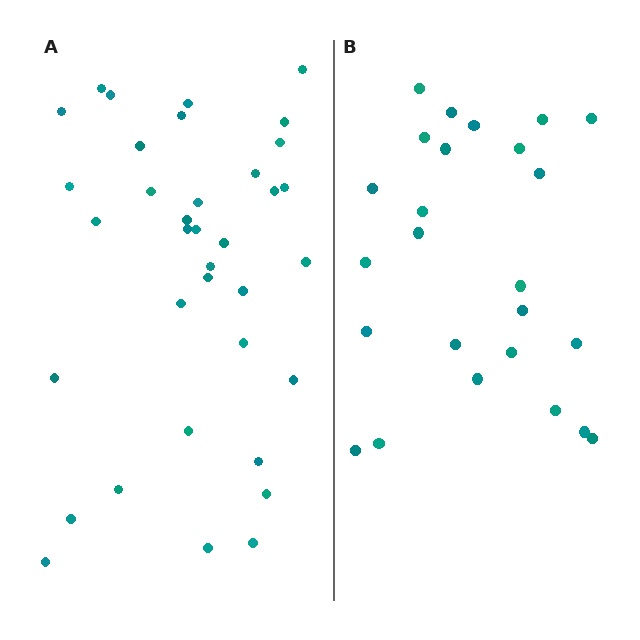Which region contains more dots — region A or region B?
Region A (the left region) has more dots.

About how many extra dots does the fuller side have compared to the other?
Region A has roughly 12 or so more dots than region B.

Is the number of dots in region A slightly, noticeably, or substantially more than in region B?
Region A has noticeably more, but not dramatically so. The ratio is roughly 1.4 to 1.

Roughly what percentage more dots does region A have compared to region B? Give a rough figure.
About 45% more.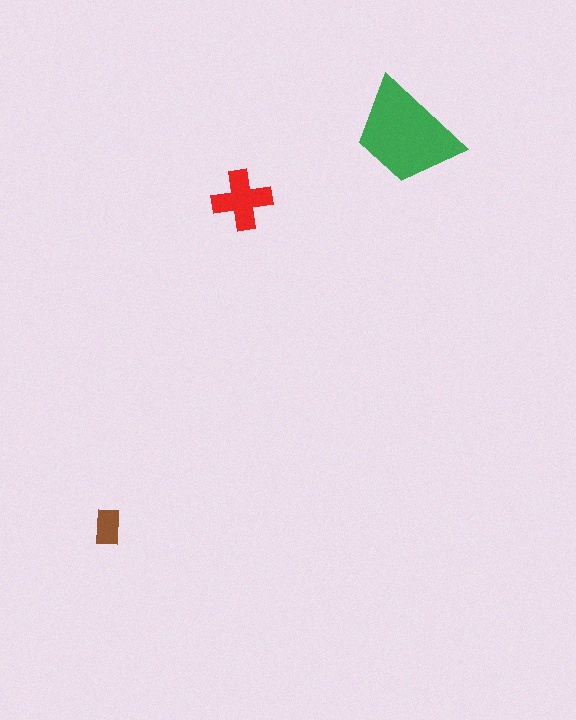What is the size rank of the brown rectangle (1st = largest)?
3rd.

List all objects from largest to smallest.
The green trapezoid, the red cross, the brown rectangle.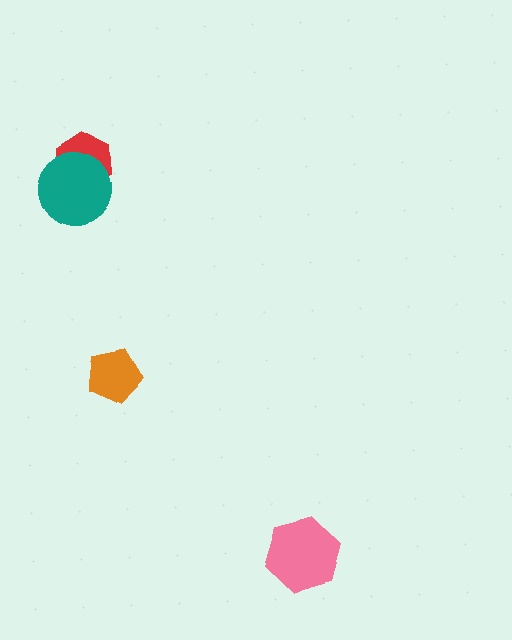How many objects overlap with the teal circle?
1 object overlaps with the teal circle.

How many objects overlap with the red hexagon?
1 object overlaps with the red hexagon.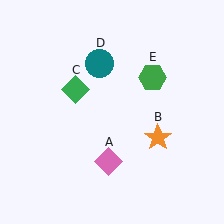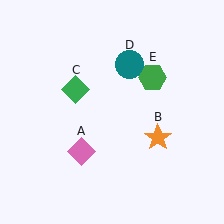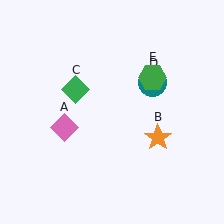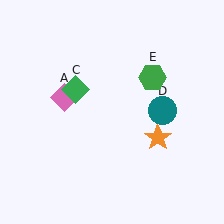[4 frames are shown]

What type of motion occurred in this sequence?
The pink diamond (object A), teal circle (object D) rotated clockwise around the center of the scene.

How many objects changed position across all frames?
2 objects changed position: pink diamond (object A), teal circle (object D).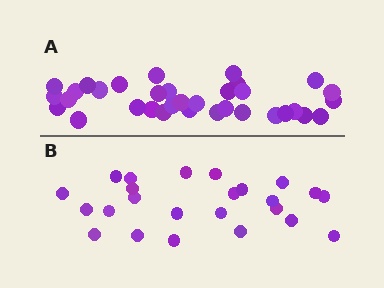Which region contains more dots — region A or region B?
Region A (the top region) has more dots.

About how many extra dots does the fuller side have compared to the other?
Region A has roughly 10 or so more dots than region B.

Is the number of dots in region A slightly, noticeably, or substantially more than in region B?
Region A has noticeably more, but not dramatically so. The ratio is roughly 1.4 to 1.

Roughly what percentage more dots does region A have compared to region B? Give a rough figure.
About 40% more.